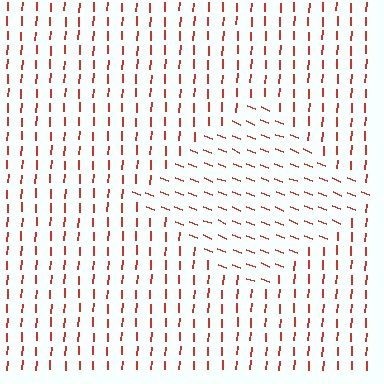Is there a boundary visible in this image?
Yes, there is a texture boundary formed by a change in line orientation.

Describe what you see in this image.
The image is filled with small red line segments. A diamond region in the image has lines oriented differently from the surrounding lines, creating a visible texture boundary.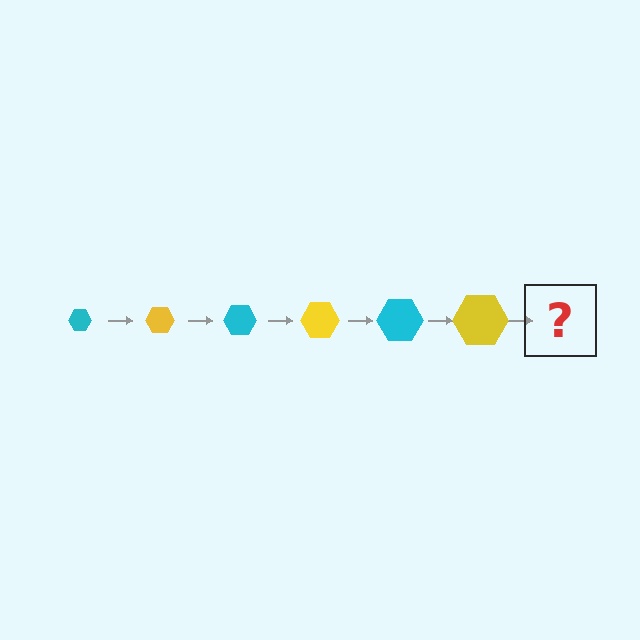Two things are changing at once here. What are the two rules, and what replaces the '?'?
The two rules are that the hexagon grows larger each step and the color cycles through cyan and yellow. The '?' should be a cyan hexagon, larger than the previous one.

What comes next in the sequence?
The next element should be a cyan hexagon, larger than the previous one.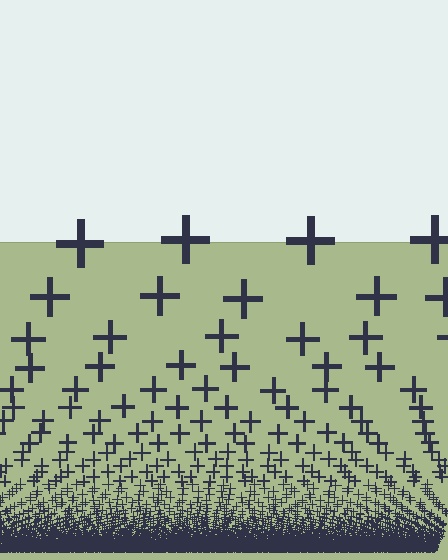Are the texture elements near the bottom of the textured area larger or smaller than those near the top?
Smaller. The gradient is inverted — elements near the bottom are smaller and denser.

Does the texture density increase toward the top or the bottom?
Density increases toward the bottom.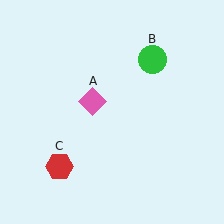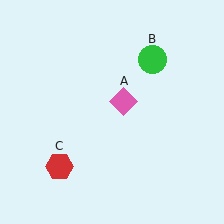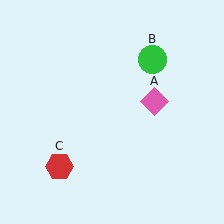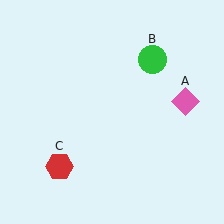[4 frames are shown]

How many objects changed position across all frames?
1 object changed position: pink diamond (object A).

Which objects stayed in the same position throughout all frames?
Green circle (object B) and red hexagon (object C) remained stationary.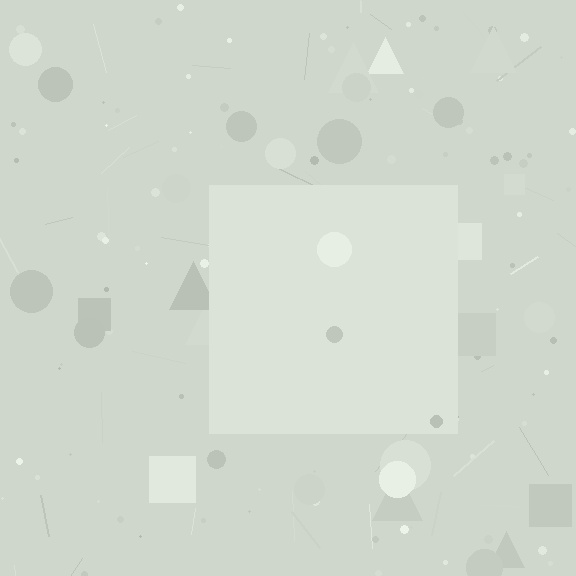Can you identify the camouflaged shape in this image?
The camouflaged shape is a square.